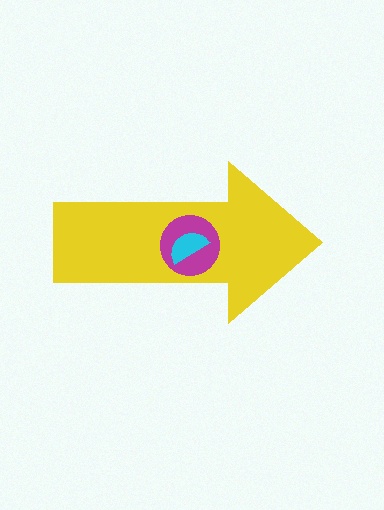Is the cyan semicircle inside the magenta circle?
Yes.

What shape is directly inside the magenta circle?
The cyan semicircle.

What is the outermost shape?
The yellow arrow.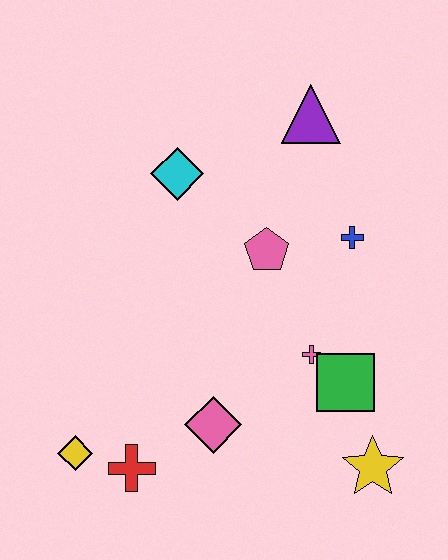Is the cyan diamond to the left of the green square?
Yes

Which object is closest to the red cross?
The yellow diamond is closest to the red cross.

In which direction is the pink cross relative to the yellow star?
The pink cross is above the yellow star.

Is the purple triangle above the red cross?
Yes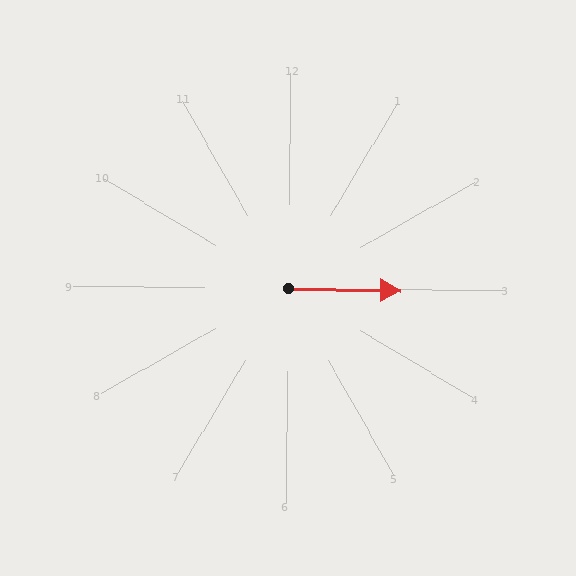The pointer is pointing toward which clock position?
Roughly 3 o'clock.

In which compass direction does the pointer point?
East.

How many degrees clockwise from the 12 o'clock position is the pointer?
Approximately 91 degrees.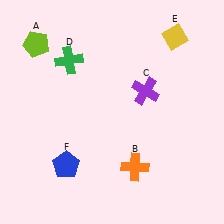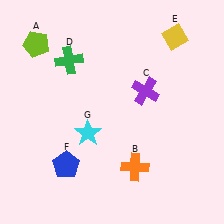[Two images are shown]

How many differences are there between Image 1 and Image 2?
There is 1 difference between the two images.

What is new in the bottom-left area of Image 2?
A cyan star (G) was added in the bottom-left area of Image 2.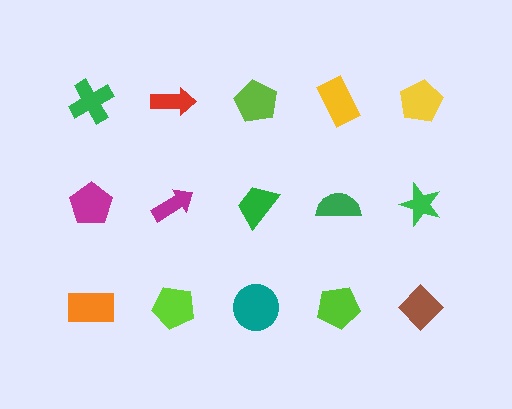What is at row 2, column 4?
A green semicircle.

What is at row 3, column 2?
A lime pentagon.